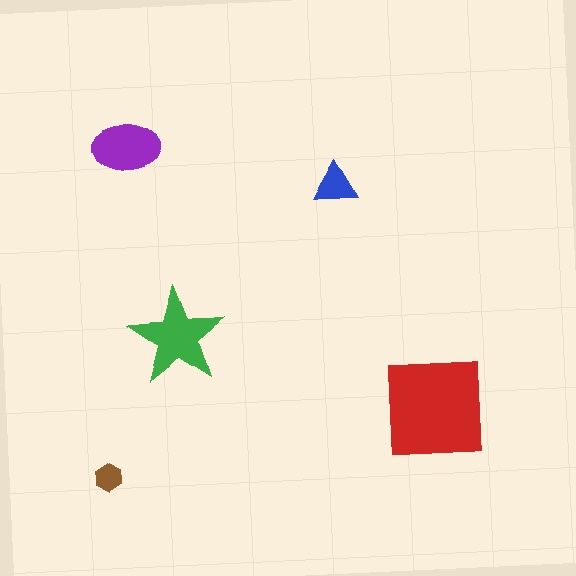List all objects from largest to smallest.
The red square, the green star, the purple ellipse, the blue triangle, the brown hexagon.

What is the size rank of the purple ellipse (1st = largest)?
3rd.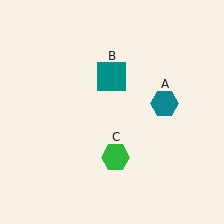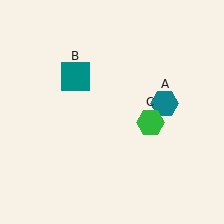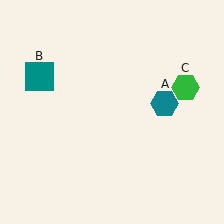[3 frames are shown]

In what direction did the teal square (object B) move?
The teal square (object B) moved left.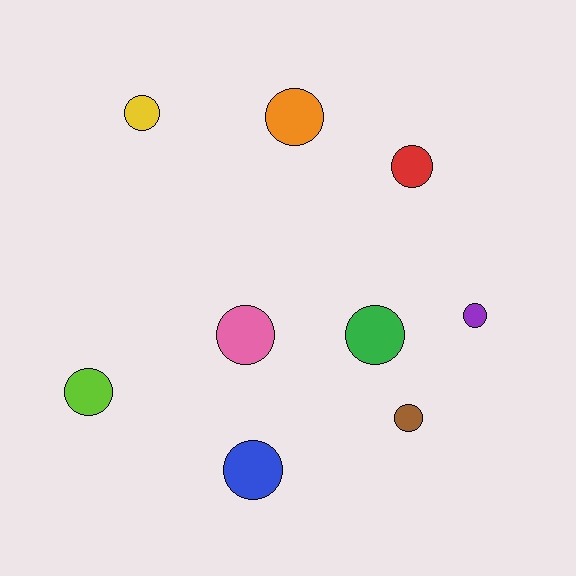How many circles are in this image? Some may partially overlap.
There are 9 circles.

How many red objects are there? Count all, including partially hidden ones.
There is 1 red object.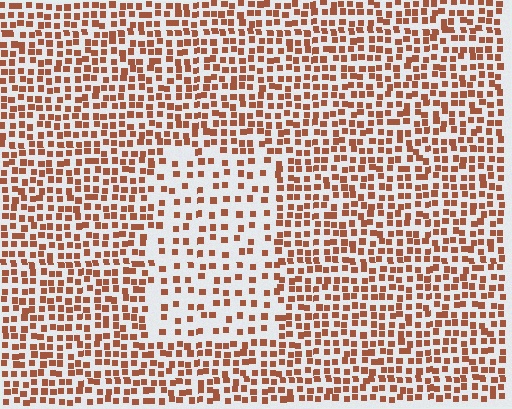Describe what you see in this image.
The image contains small brown elements arranged at two different densities. A rectangle-shaped region is visible where the elements are less densely packed than the surrounding area.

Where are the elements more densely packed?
The elements are more densely packed outside the rectangle boundary.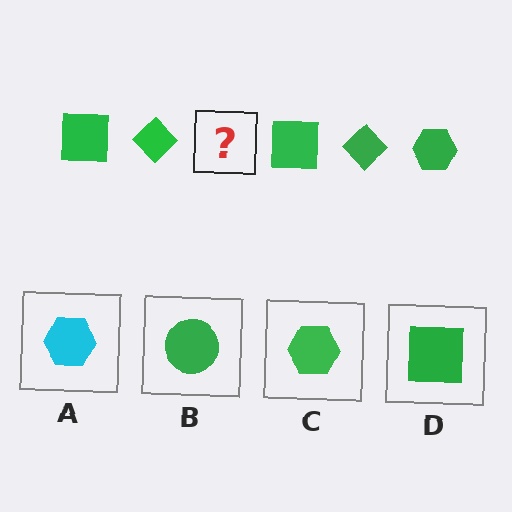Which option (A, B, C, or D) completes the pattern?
C.